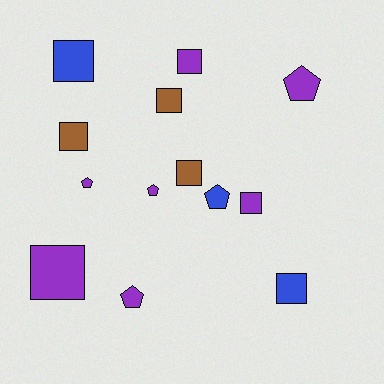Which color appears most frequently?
Purple, with 7 objects.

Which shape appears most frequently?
Square, with 8 objects.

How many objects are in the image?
There are 13 objects.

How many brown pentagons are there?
There are no brown pentagons.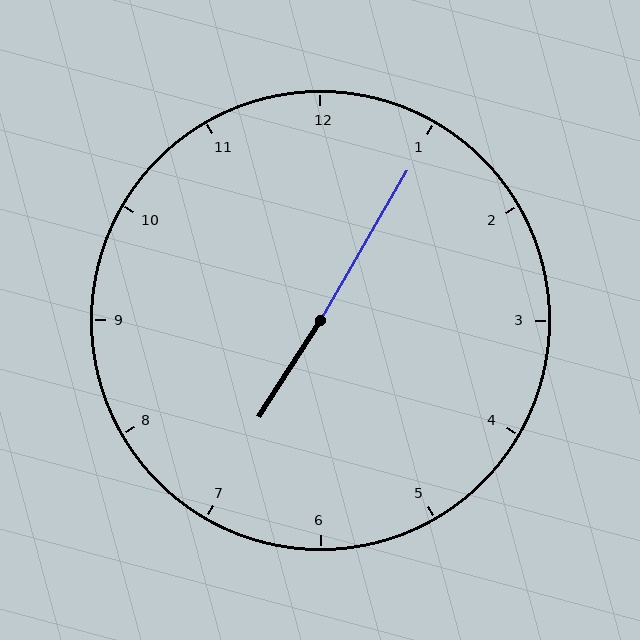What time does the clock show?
7:05.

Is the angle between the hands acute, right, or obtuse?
It is obtuse.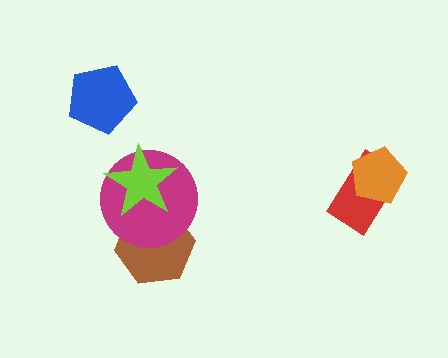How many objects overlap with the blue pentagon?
0 objects overlap with the blue pentagon.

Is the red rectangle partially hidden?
Yes, it is partially covered by another shape.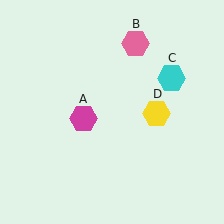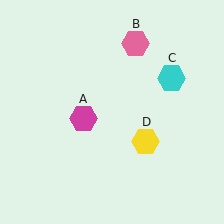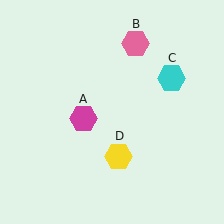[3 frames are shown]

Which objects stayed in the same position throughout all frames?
Magenta hexagon (object A) and pink hexagon (object B) and cyan hexagon (object C) remained stationary.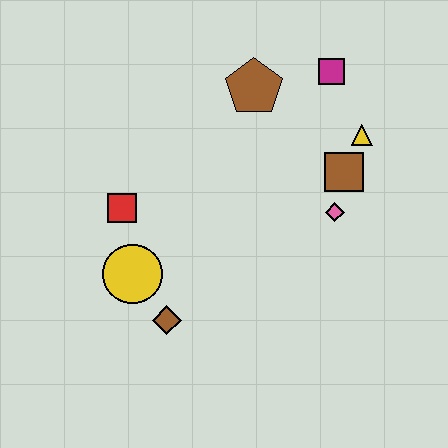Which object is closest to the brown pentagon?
The magenta square is closest to the brown pentagon.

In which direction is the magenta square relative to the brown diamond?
The magenta square is above the brown diamond.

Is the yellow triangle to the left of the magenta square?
No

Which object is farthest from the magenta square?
The brown diamond is farthest from the magenta square.